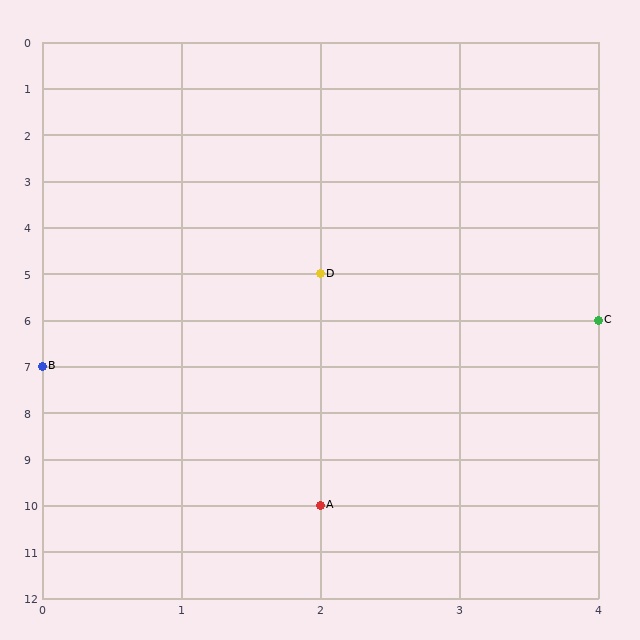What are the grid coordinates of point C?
Point C is at grid coordinates (4, 6).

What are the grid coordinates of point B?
Point B is at grid coordinates (0, 7).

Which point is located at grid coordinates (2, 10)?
Point A is at (2, 10).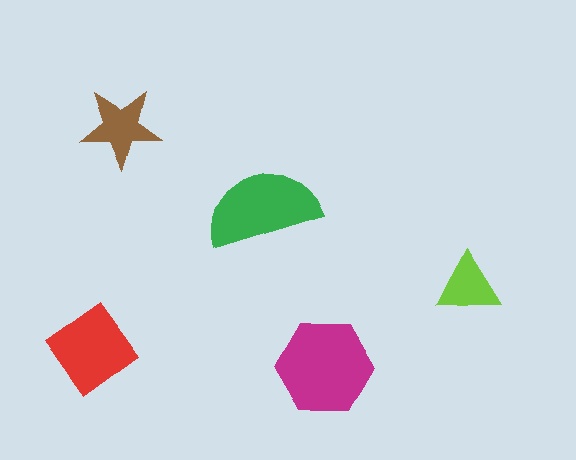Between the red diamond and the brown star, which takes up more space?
The red diamond.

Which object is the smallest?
The lime triangle.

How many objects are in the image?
There are 5 objects in the image.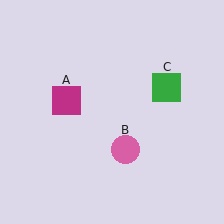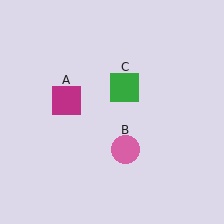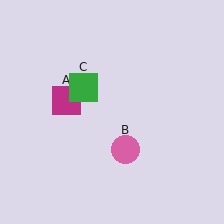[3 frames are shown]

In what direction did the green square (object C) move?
The green square (object C) moved left.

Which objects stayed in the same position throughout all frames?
Magenta square (object A) and pink circle (object B) remained stationary.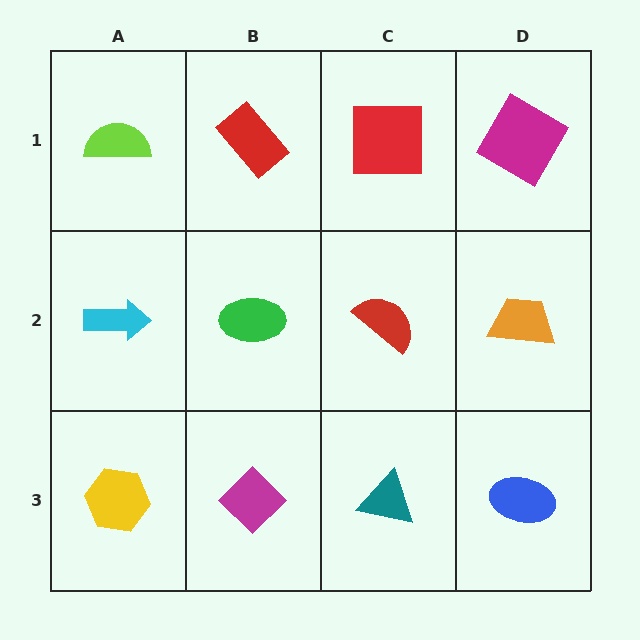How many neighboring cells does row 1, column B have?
3.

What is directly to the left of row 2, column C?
A green ellipse.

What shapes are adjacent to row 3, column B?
A green ellipse (row 2, column B), a yellow hexagon (row 3, column A), a teal triangle (row 3, column C).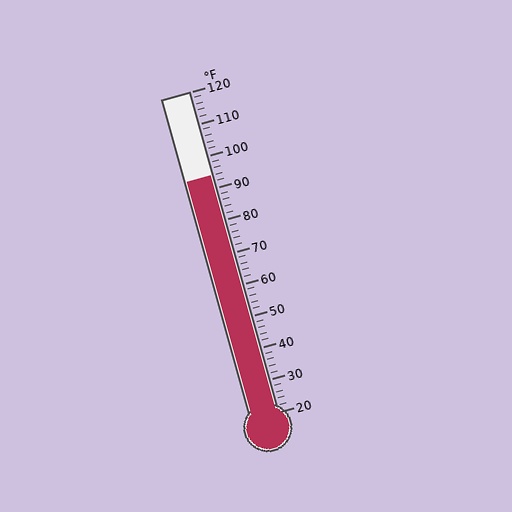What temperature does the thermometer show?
The thermometer shows approximately 94°F.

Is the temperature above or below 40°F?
The temperature is above 40°F.